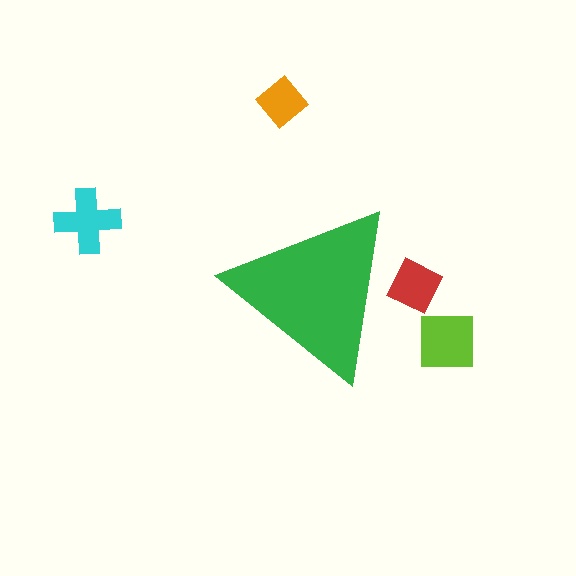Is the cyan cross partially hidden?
No, the cyan cross is fully visible.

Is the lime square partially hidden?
No, the lime square is fully visible.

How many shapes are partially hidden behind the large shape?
1 shape is partially hidden.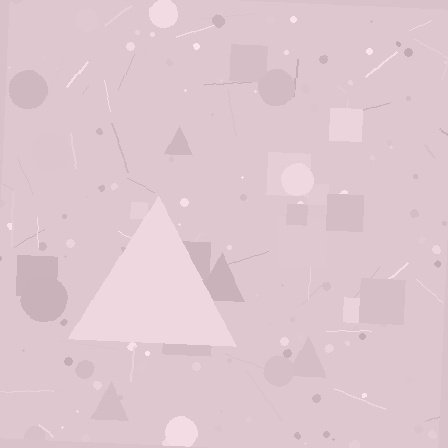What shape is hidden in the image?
A triangle is hidden in the image.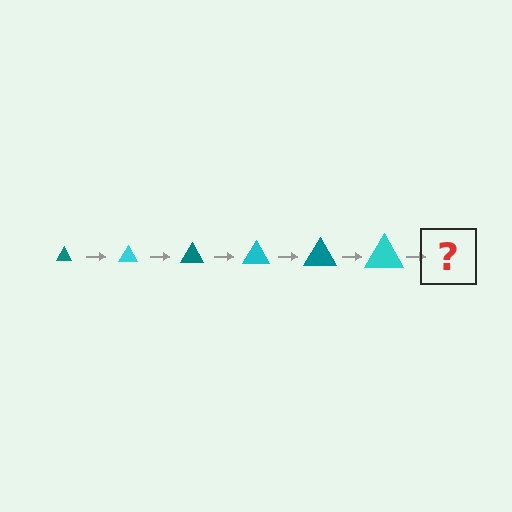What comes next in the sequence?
The next element should be a teal triangle, larger than the previous one.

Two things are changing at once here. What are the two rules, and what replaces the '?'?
The two rules are that the triangle grows larger each step and the color cycles through teal and cyan. The '?' should be a teal triangle, larger than the previous one.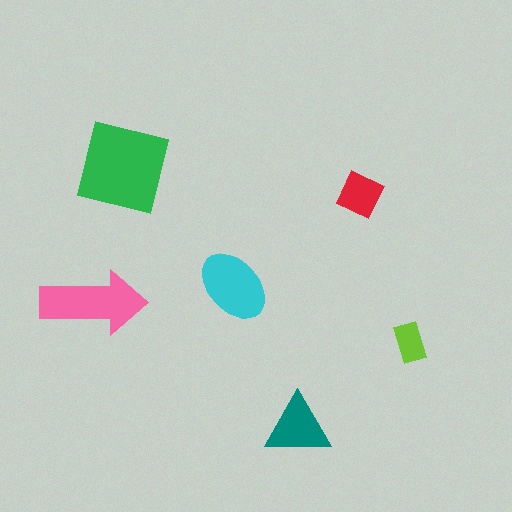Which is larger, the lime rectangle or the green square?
The green square.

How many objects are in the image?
There are 6 objects in the image.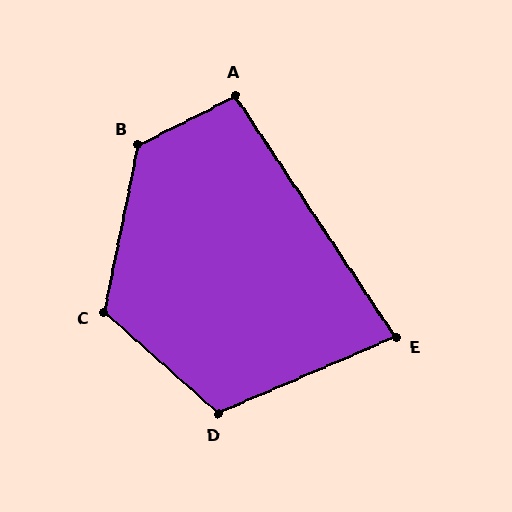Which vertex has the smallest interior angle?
E, at approximately 80 degrees.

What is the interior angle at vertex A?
Approximately 97 degrees (obtuse).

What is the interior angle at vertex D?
Approximately 115 degrees (obtuse).